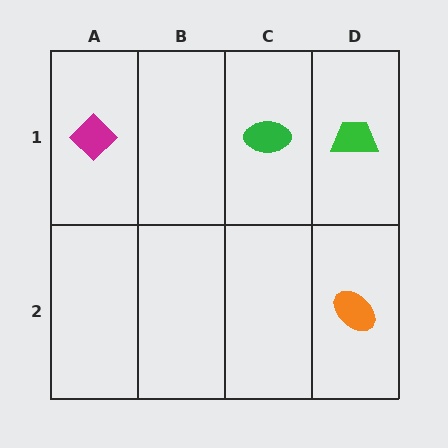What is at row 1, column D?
A green trapezoid.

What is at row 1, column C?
A green ellipse.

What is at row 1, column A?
A magenta diamond.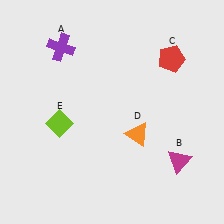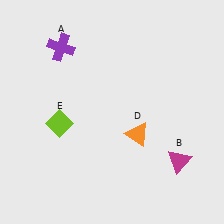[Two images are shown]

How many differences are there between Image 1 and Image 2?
There is 1 difference between the two images.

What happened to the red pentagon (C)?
The red pentagon (C) was removed in Image 2. It was in the top-right area of Image 1.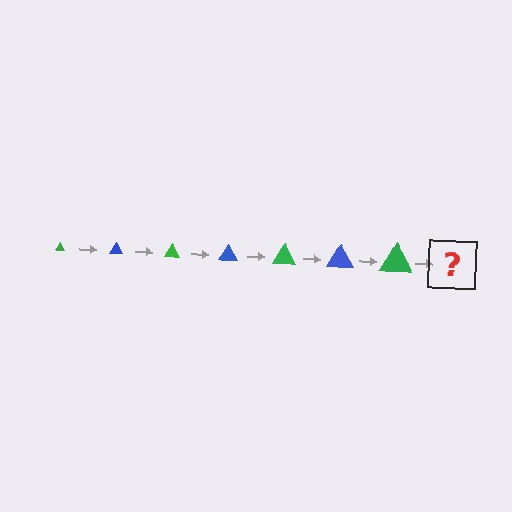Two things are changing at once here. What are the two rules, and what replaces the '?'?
The two rules are that the triangle grows larger each step and the color cycles through green and blue. The '?' should be a blue triangle, larger than the previous one.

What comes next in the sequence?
The next element should be a blue triangle, larger than the previous one.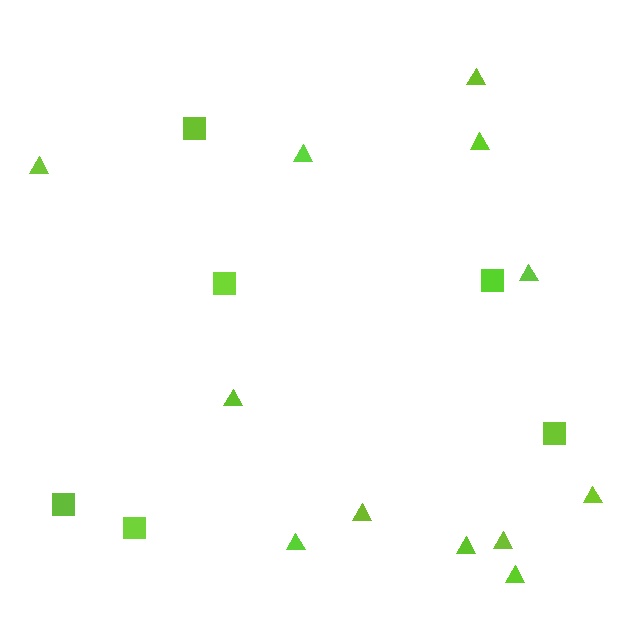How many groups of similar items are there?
There are 2 groups: one group of squares (6) and one group of triangles (12).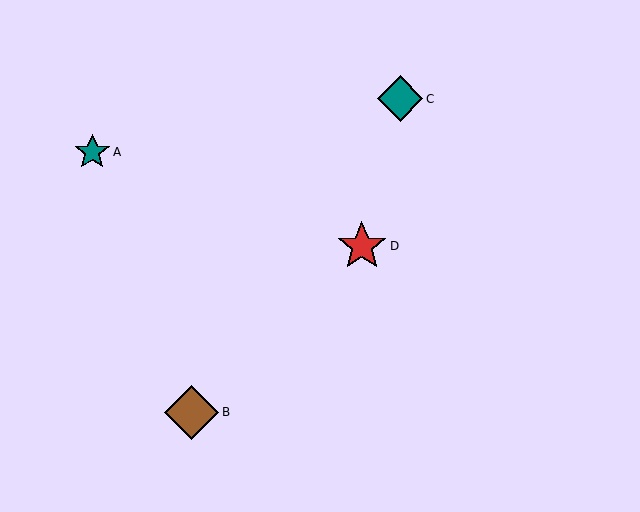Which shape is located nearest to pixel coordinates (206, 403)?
The brown diamond (labeled B) at (192, 412) is nearest to that location.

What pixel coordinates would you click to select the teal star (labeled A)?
Click at (92, 152) to select the teal star A.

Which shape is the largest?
The brown diamond (labeled B) is the largest.